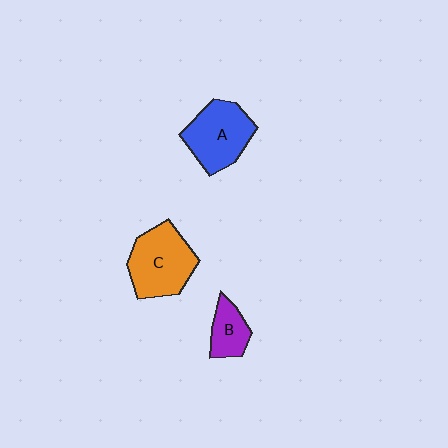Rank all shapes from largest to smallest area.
From largest to smallest: C (orange), A (blue), B (purple).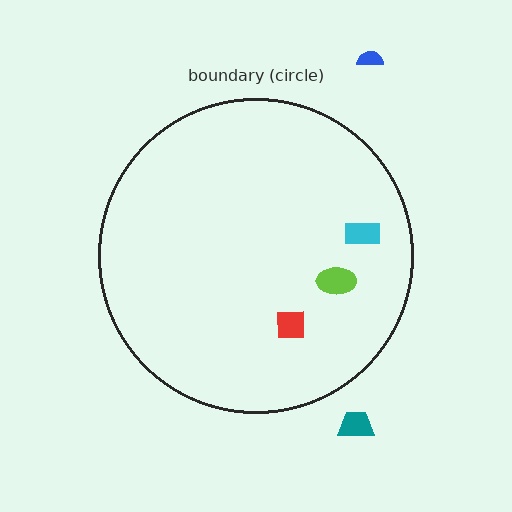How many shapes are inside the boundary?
3 inside, 2 outside.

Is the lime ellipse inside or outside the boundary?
Inside.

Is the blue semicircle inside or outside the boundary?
Outside.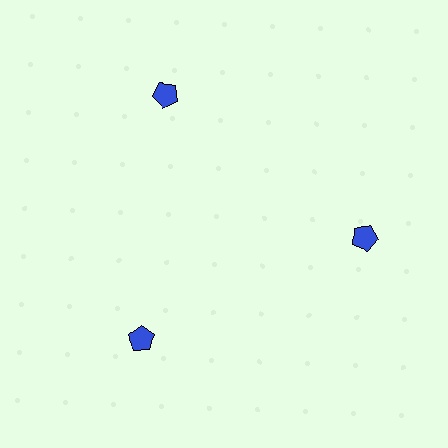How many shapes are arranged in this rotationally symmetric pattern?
There are 3 shapes, arranged in 3 groups of 1.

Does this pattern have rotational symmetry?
Yes, this pattern has 3-fold rotational symmetry. It looks the same after rotating 120 degrees around the center.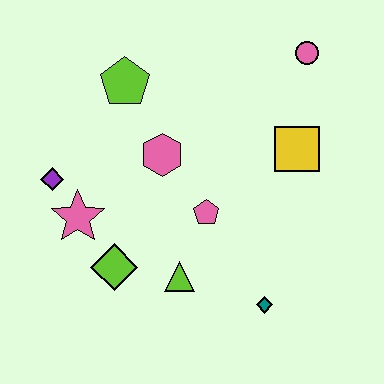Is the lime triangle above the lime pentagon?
No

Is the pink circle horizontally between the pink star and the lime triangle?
No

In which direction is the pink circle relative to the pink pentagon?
The pink circle is above the pink pentagon.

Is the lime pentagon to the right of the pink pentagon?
No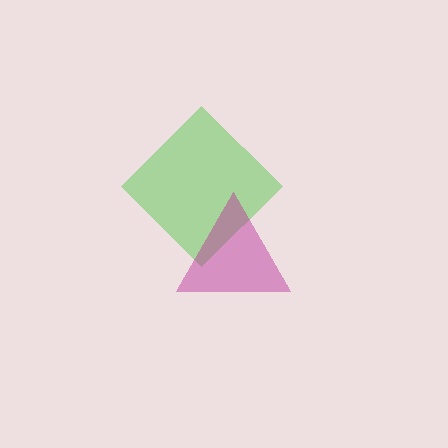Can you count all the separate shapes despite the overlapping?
Yes, there are 2 separate shapes.